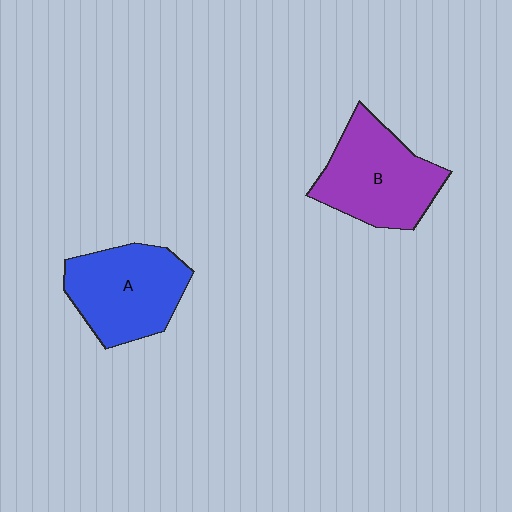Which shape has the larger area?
Shape B (purple).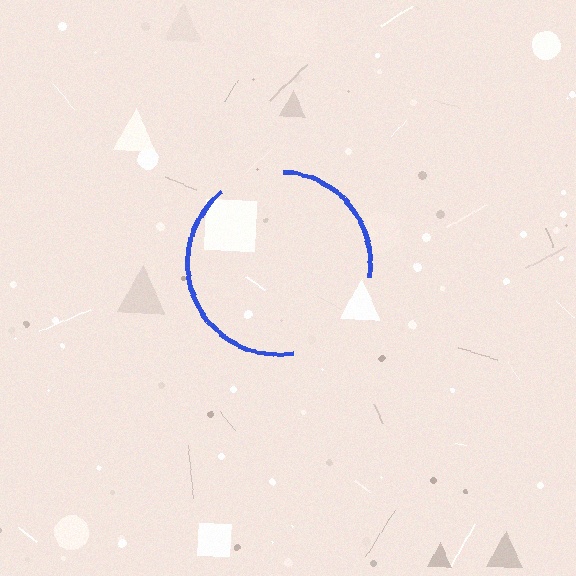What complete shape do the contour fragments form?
The contour fragments form a circle.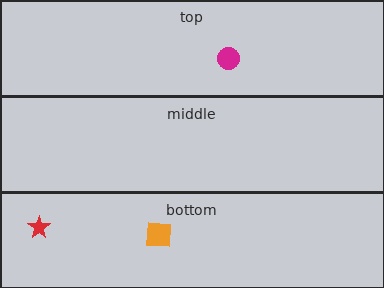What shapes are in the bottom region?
The orange square, the red star.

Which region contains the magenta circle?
The top region.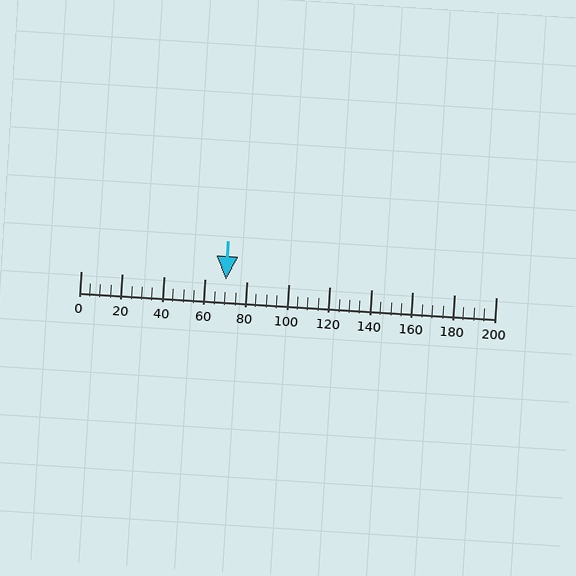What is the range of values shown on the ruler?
The ruler shows values from 0 to 200.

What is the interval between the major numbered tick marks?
The major tick marks are spaced 20 units apart.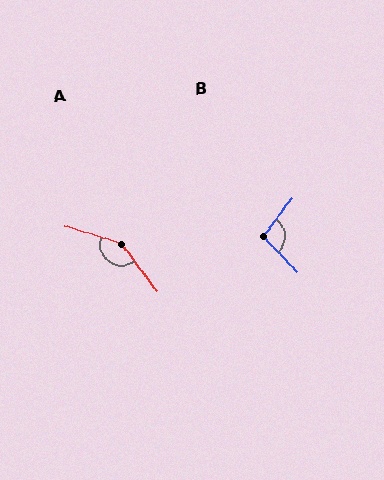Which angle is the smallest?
B, at approximately 99 degrees.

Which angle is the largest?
A, at approximately 144 degrees.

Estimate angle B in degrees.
Approximately 99 degrees.